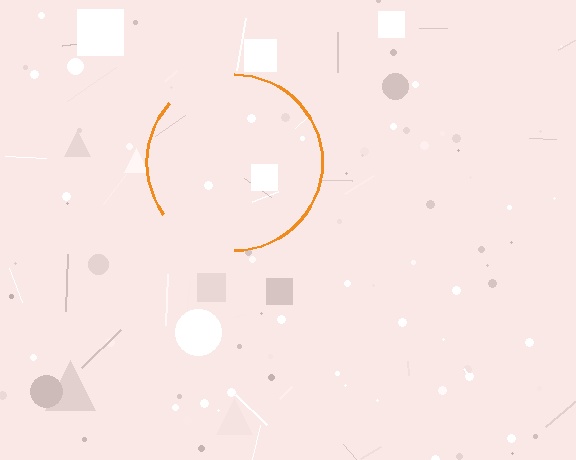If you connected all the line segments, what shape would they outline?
They would outline a circle.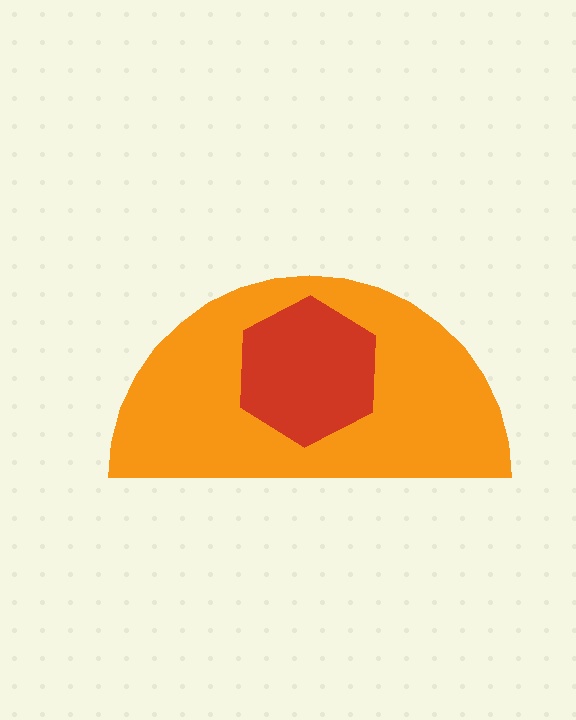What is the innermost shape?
The red hexagon.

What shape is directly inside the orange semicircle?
The red hexagon.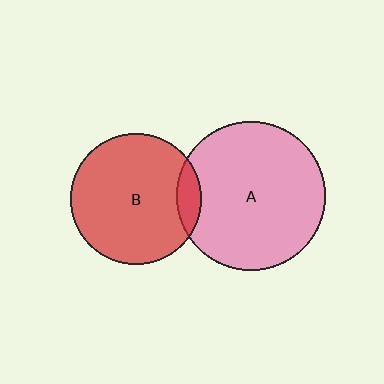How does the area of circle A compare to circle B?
Approximately 1.3 times.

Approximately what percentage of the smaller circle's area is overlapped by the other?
Approximately 10%.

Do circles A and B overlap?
Yes.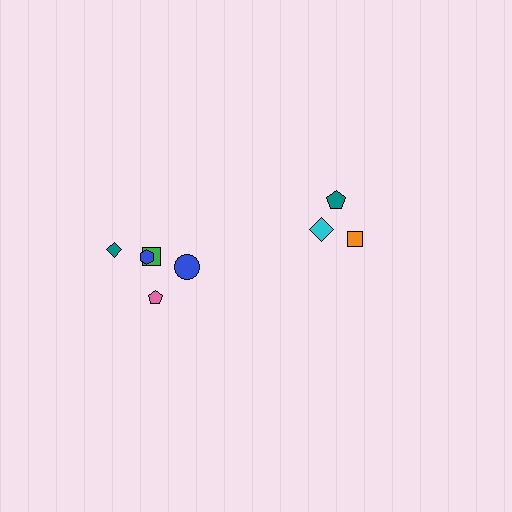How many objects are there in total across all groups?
There are 8 objects.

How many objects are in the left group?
There are 5 objects.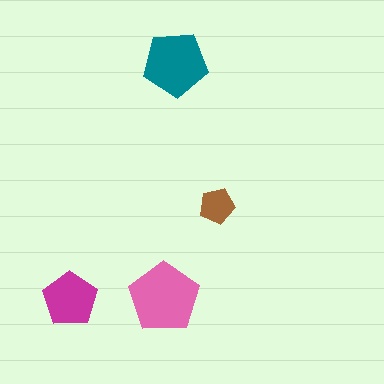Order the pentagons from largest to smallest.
the pink one, the teal one, the magenta one, the brown one.